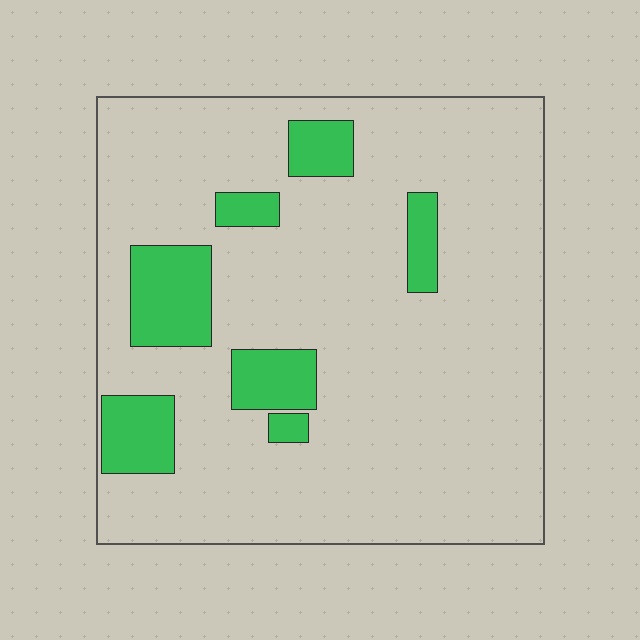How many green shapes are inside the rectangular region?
7.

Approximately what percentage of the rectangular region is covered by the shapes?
Approximately 15%.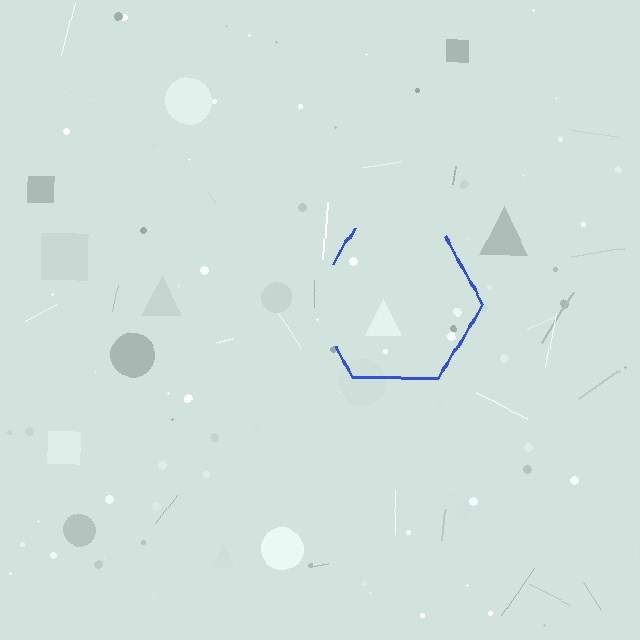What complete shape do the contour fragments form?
The contour fragments form a hexagon.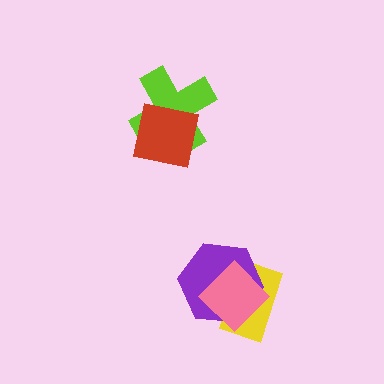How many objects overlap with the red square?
1 object overlaps with the red square.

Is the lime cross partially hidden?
Yes, it is partially covered by another shape.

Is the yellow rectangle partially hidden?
Yes, it is partially covered by another shape.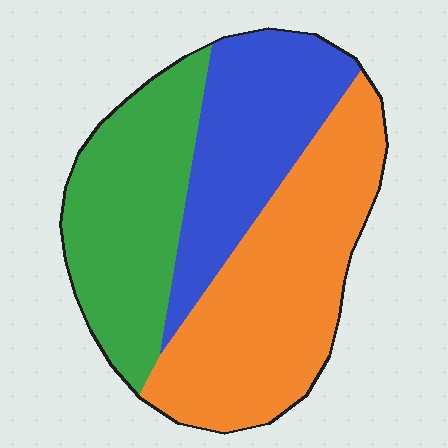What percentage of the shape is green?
Green takes up about one third (1/3) of the shape.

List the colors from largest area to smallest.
From largest to smallest: orange, green, blue.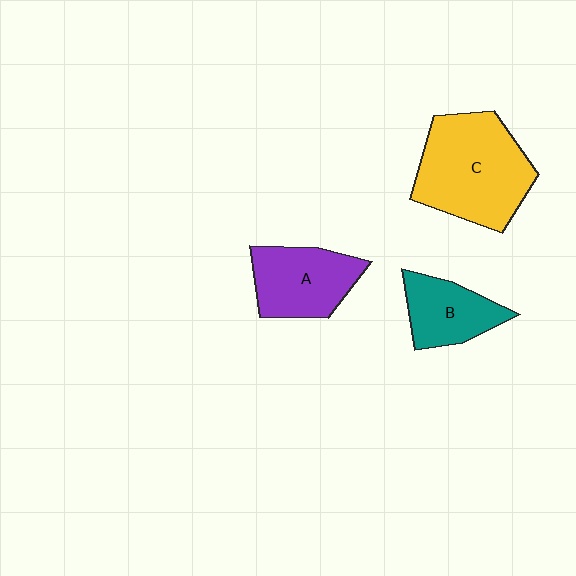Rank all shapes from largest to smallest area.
From largest to smallest: C (yellow), A (purple), B (teal).